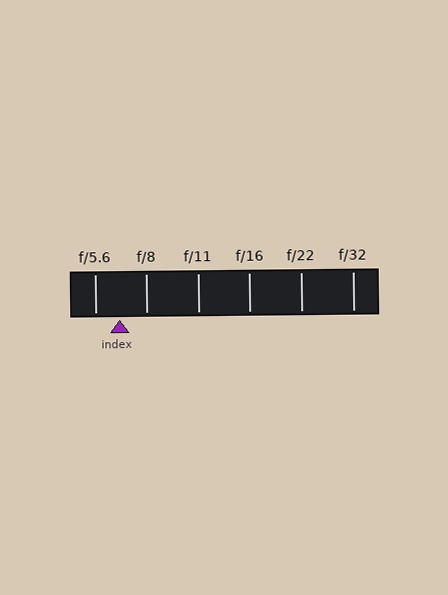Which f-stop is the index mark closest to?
The index mark is closest to f/5.6.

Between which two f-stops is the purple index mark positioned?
The index mark is between f/5.6 and f/8.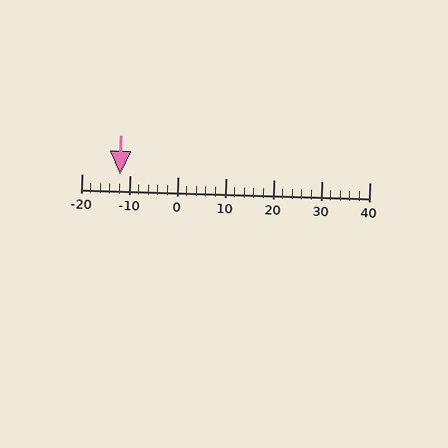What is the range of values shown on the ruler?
The ruler shows values from -20 to 40.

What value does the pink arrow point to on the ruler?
The pink arrow points to approximately -12.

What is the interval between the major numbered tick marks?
The major tick marks are spaced 10 units apart.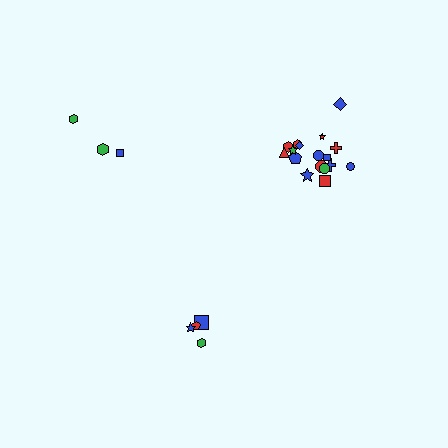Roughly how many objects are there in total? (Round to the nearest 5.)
Roughly 25 objects in total.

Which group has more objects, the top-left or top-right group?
The top-right group.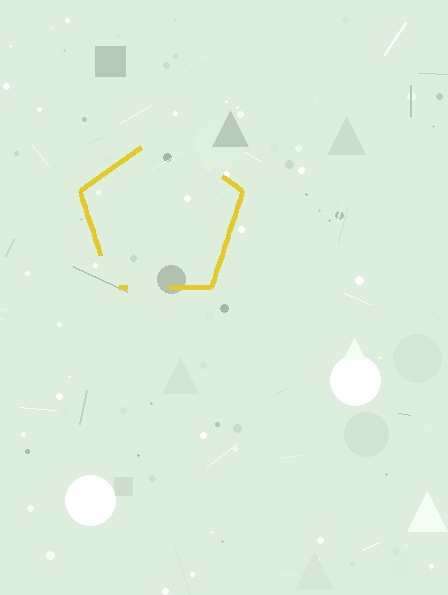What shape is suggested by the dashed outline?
The dashed outline suggests a pentagon.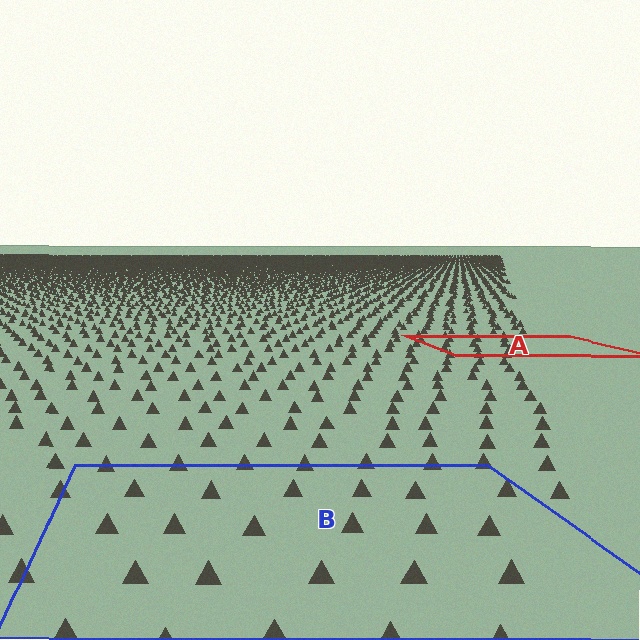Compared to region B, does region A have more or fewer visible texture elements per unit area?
Region A has more texture elements per unit area — they are packed more densely because it is farther away.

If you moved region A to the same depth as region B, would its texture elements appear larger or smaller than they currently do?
They would appear larger. At a closer depth, the same texture elements are projected at a bigger on-screen size.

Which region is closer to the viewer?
Region B is closer. The texture elements there are larger and more spread out.